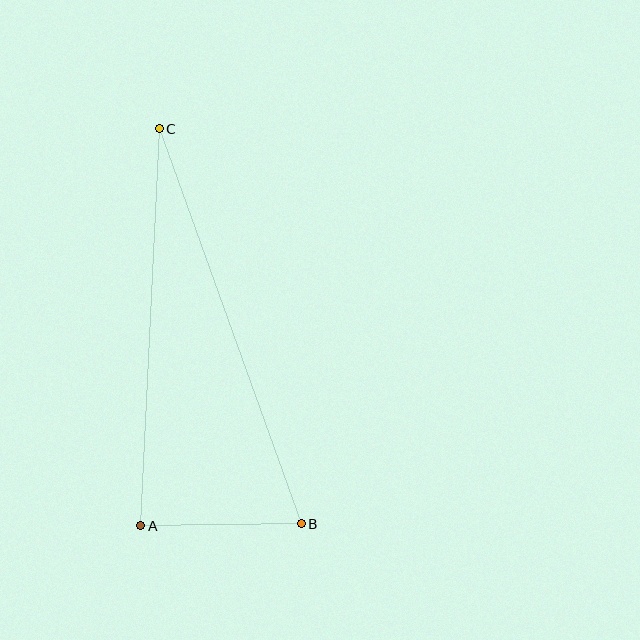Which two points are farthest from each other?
Points B and C are farthest from each other.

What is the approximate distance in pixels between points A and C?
The distance between A and C is approximately 397 pixels.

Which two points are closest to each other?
Points A and B are closest to each other.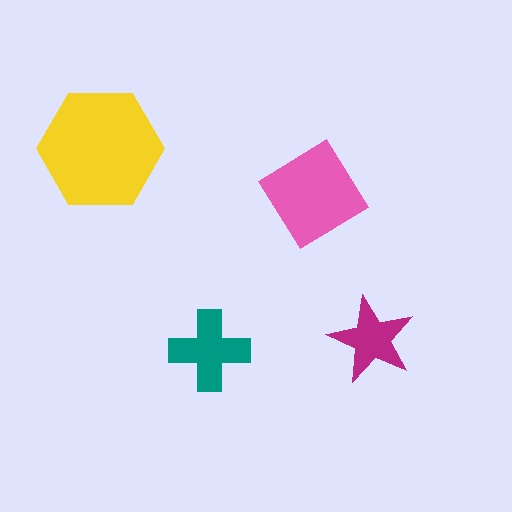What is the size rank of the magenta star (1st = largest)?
4th.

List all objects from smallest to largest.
The magenta star, the teal cross, the pink diamond, the yellow hexagon.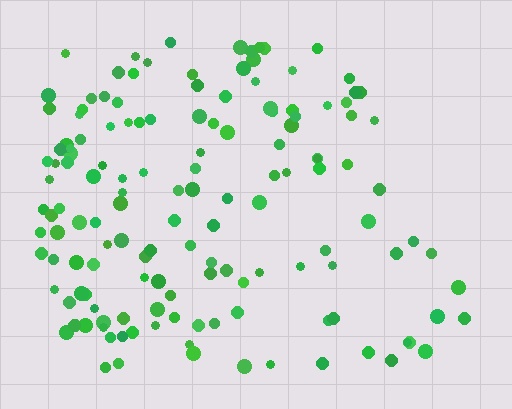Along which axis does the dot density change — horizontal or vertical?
Horizontal.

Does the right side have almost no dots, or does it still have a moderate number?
Still a moderate number, just noticeably fewer than the left.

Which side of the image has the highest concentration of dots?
The left.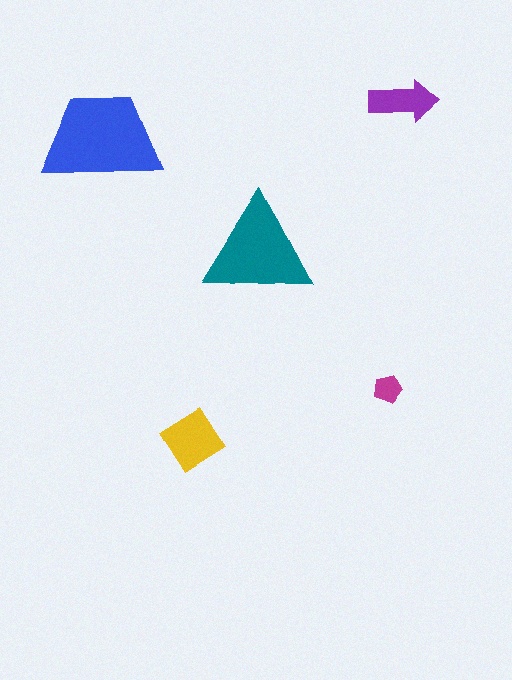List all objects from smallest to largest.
The magenta pentagon, the purple arrow, the yellow diamond, the teal triangle, the blue trapezoid.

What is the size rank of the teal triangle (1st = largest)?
2nd.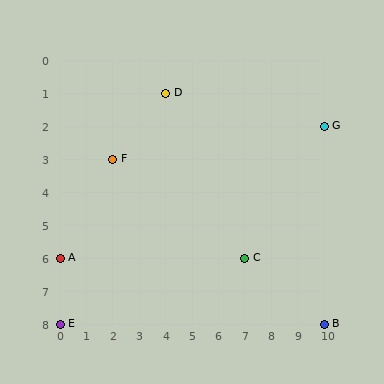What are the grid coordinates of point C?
Point C is at grid coordinates (7, 6).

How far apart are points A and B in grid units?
Points A and B are 10 columns and 2 rows apart (about 10.2 grid units diagonally).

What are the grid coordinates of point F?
Point F is at grid coordinates (2, 3).